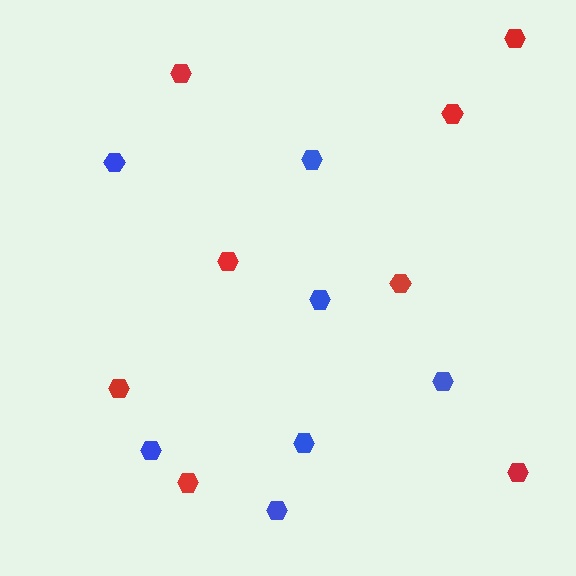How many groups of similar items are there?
There are 2 groups: one group of red hexagons (8) and one group of blue hexagons (7).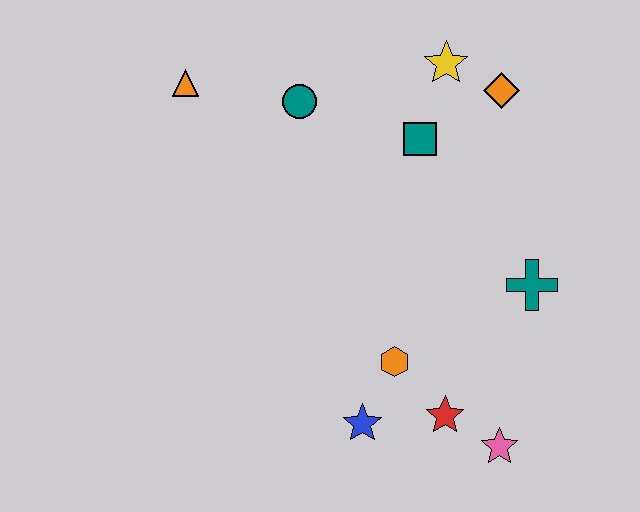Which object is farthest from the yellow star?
The pink star is farthest from the yellow star.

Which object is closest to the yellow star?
The orange diamond is closest to the yellow star.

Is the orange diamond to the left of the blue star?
No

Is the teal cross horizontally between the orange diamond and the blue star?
No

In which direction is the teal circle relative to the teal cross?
The teal circle is to the left of the teal cross.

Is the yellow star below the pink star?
No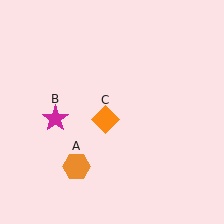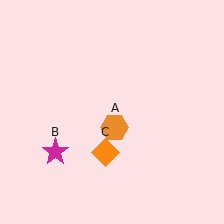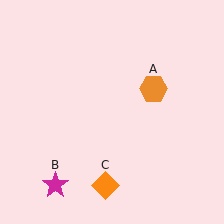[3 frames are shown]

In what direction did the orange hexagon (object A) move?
The orange hexagon (object A) moved up and to the right.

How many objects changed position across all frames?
3 objects changed position: orange hexagon (object A), magenta star (object B), orange diamond (object C).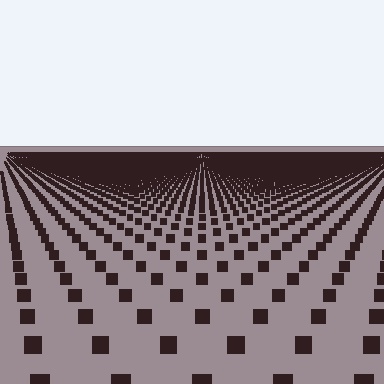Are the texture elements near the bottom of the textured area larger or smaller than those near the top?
Larger. Near the bottom, elements are closer to the viewer and appear at a bigger on-screen size.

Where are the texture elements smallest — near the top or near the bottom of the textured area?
Near the top.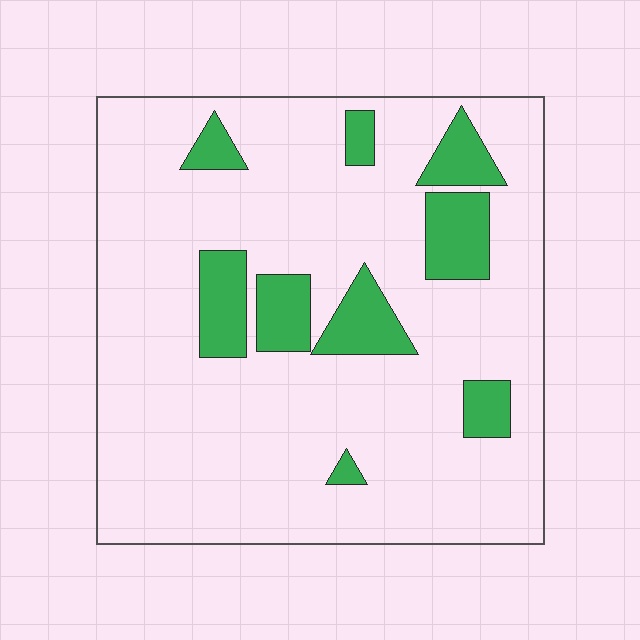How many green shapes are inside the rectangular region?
9.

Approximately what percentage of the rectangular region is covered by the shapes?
Approximately 15%.